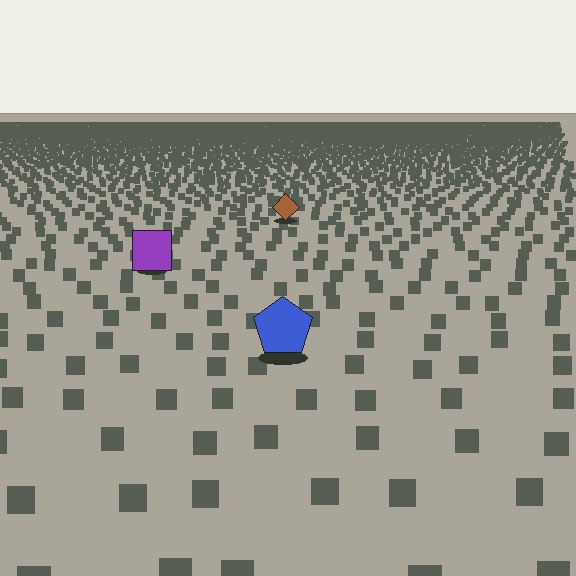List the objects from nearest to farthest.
From nearest to farthest: the blue pentagon, the purple square, the brown diamond.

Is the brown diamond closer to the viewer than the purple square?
No. The purple square is closer — you can tell from the texture gradient: the ground texture is coarser near it.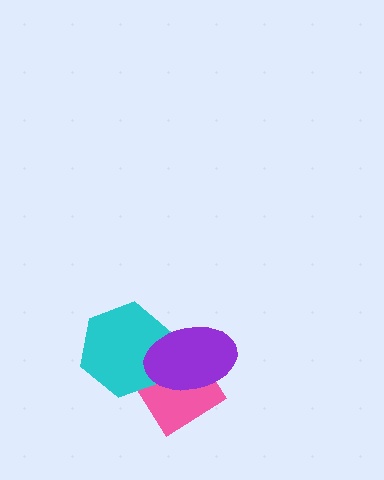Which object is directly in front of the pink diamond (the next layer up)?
The cyan hexagon is directly in front of the pink diamond.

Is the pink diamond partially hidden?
Yes, it is partially covered by another shape.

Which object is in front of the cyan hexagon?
The purple ellipse is in front of the cyan hexagon.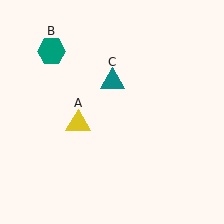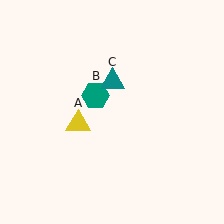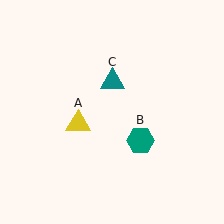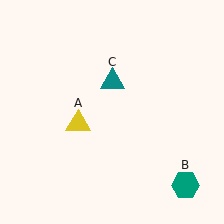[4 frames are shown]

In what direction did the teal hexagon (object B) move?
The teal hexagon (object B) moved down and to the right.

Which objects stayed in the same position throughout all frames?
Yellow triangle (object A) and teal triangle (object C) remained stationary.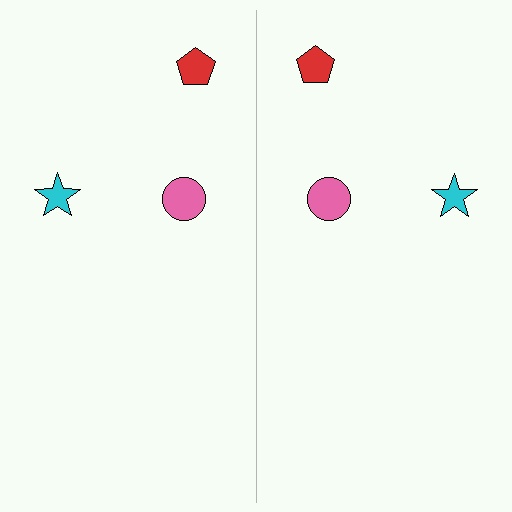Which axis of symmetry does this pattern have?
The pattern has a vertical axis of symmetry running through the center of the image.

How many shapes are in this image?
There are 6 shapes in this image.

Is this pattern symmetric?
Yes, this pattern has bilateral (reflection) symmetry.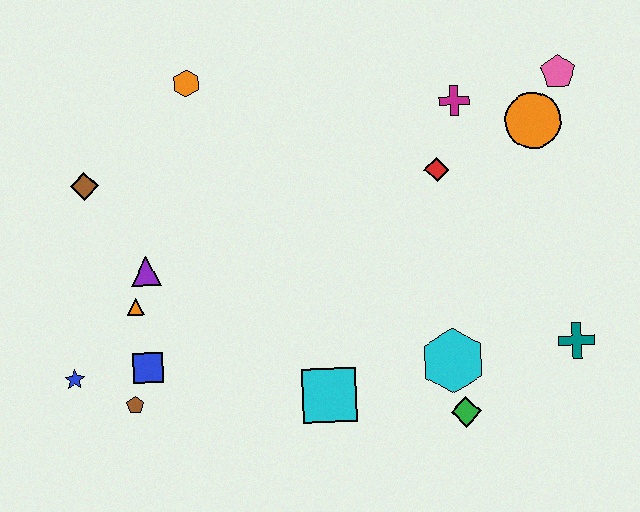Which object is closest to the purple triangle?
The orange triangle is closest to the purple triangle.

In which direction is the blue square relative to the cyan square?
The blue square is to the left of the cyan square.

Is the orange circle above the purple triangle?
Yes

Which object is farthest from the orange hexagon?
The teal cross is farthest from the orange hexagon.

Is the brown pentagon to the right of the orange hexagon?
No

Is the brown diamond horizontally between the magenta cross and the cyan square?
No